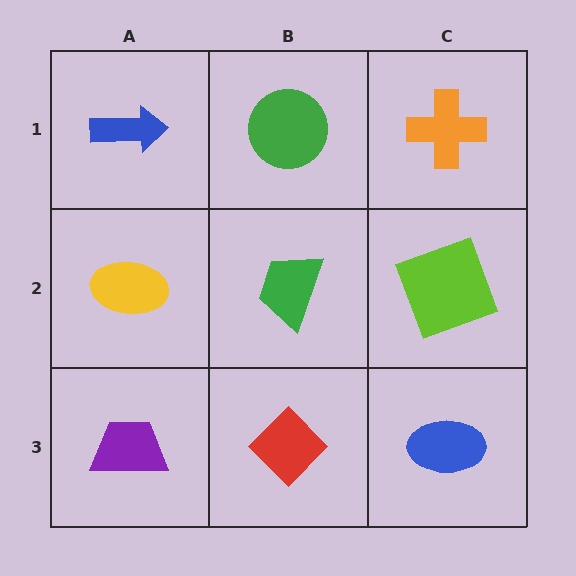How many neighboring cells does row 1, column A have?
2.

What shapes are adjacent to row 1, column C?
A lime square (row 2, column C), a green circle (row 1, column B).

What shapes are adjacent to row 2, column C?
An orange cross (row 1, column C), a blue ellipse (row 3, column C), a green trapezoid (row 2, column B).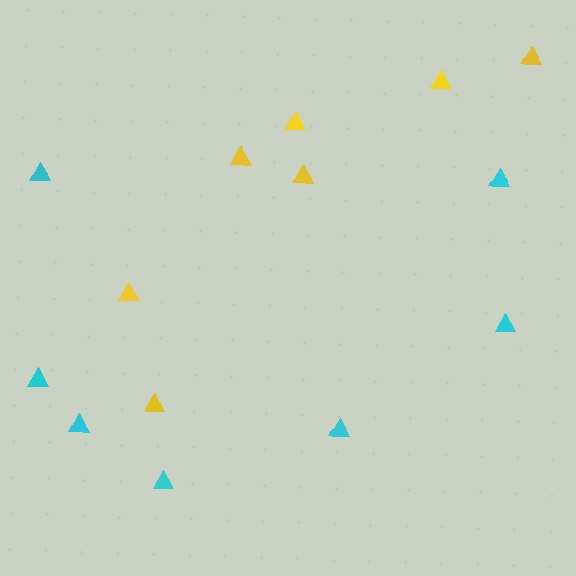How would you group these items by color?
There are 2 groups: one group of cyan triangles (7) and one group of yellow triangles (7).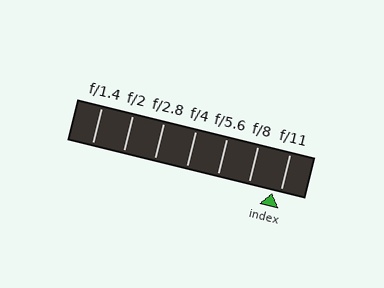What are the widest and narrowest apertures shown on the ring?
The widest aperture shown is f/1.4 and the narrowest is f/11.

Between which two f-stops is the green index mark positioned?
The index mark is between f/8 and f/11.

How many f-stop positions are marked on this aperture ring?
There are 7 f-stop positions marked.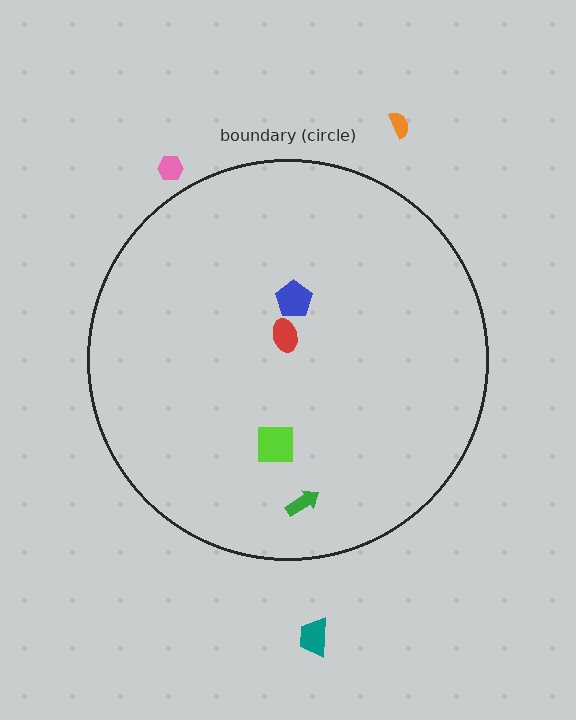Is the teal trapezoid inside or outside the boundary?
Outside.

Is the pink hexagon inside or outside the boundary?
Outside.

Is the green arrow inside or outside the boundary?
Inside.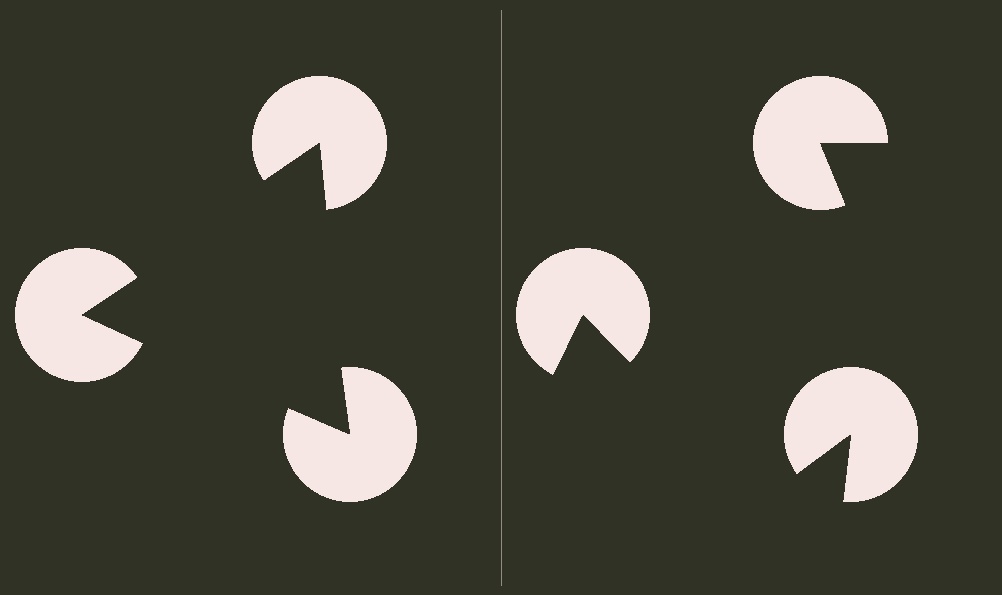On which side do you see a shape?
An illusory triangle appears on the left side. On the right side the wedge cuts are rotated, so no coherent shape forms.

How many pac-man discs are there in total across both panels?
6 — 3 on each side.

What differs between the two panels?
The pac-man discs are positioned identically on both sides; only the wedge orientations differ. On the left they align to a triangle; on the right they are misaligned.